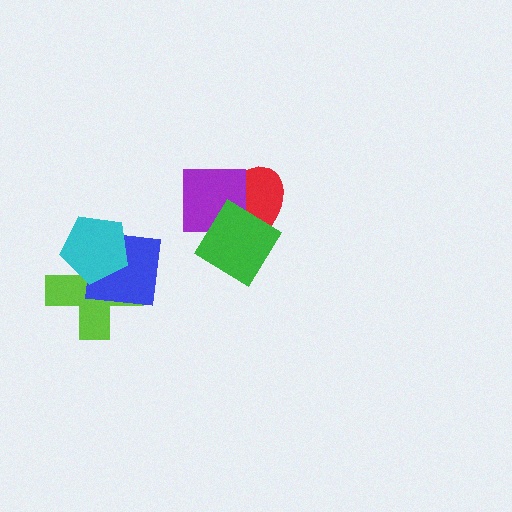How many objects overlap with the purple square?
2 objects overlap with the purple square.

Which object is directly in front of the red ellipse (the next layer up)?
The purple square is directly in front of the red ellipse.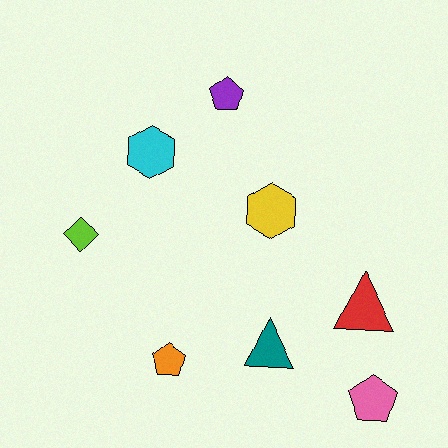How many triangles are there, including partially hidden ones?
There are 2 triangles.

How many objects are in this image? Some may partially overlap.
There are 8 objects.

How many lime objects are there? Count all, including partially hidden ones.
There is 1 lime object.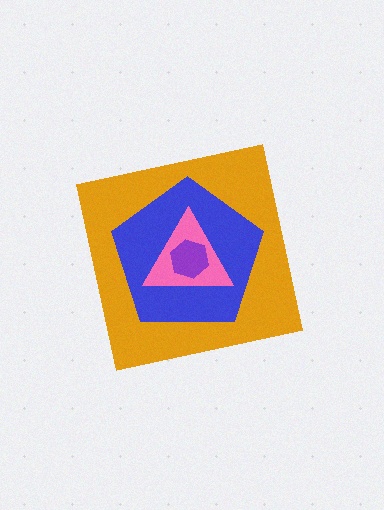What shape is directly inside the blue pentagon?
The pink triangle.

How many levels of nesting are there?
4.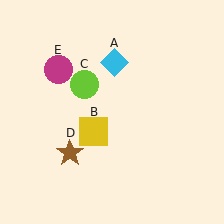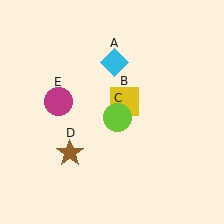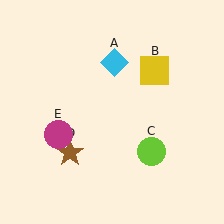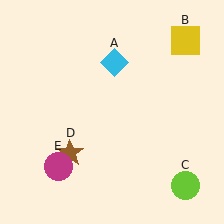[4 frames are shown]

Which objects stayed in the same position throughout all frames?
Cyan diamond (object A) and brown star (object D) remained stationary.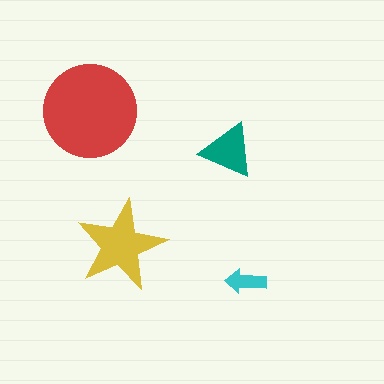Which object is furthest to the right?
The cyan arrow is rightmost.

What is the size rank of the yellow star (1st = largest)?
2nd.